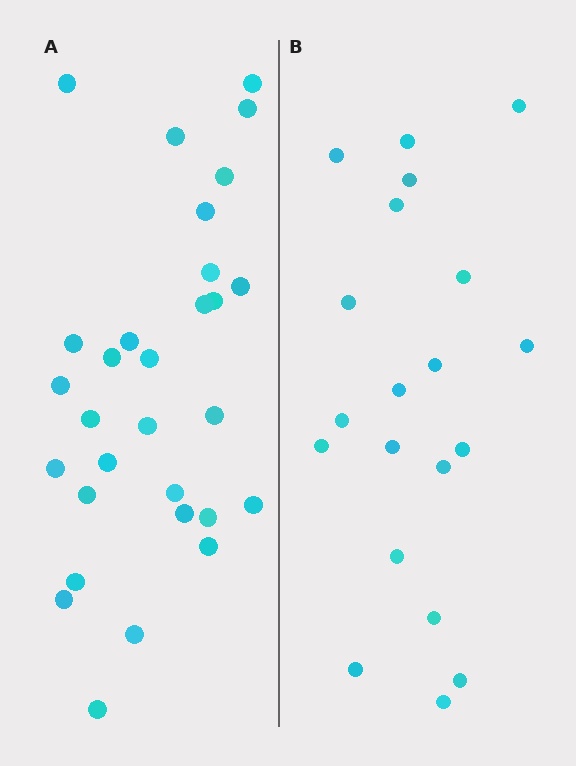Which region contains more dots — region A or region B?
Region A (the left region) has more dots.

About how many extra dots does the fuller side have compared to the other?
Region A has roughly 10 or so more dots than region B.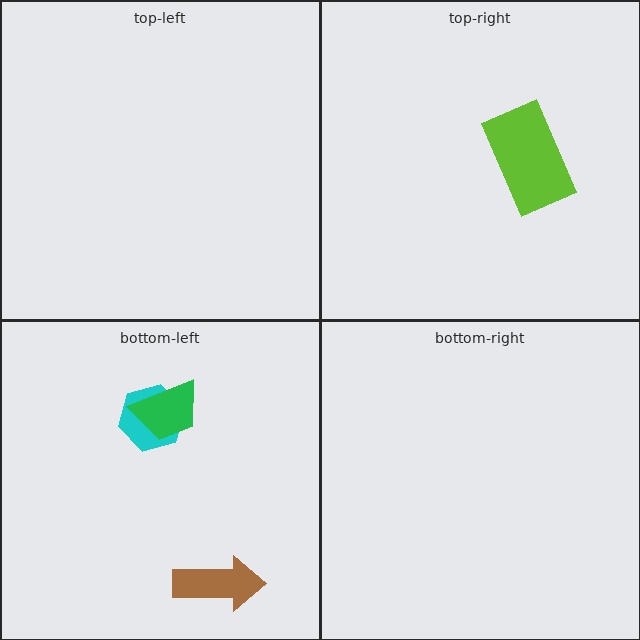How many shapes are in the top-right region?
1.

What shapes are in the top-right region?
The lime rectangle.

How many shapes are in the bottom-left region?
3.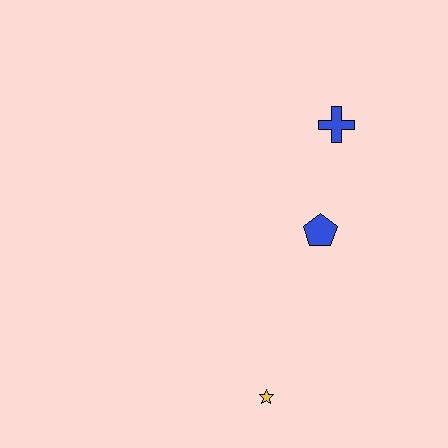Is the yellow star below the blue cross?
Yes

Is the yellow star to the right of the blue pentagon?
No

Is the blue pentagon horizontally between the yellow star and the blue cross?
Yes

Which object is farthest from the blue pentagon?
The yellow star is farthest from the blue pentagon.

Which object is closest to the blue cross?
The blue pentagon is closest to the blue cross.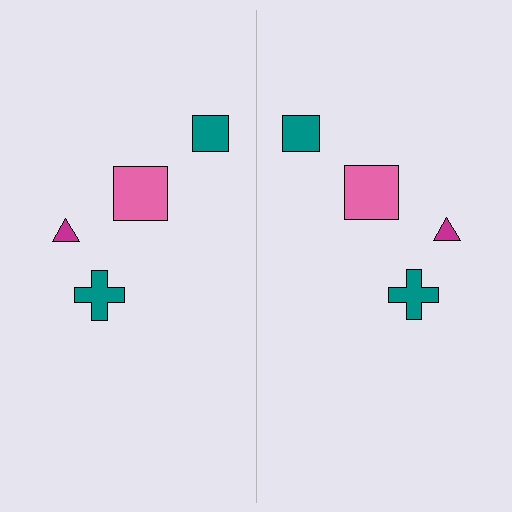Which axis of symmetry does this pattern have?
The pattern has a vertical axis of symmetry running through the center of the image.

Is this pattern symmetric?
Yes, this pattern has bilateral (reflection) symmetry.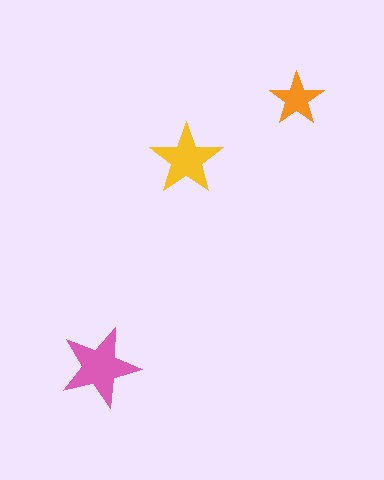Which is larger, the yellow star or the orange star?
The yellow one.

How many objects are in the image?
There are 3 objects in the image.